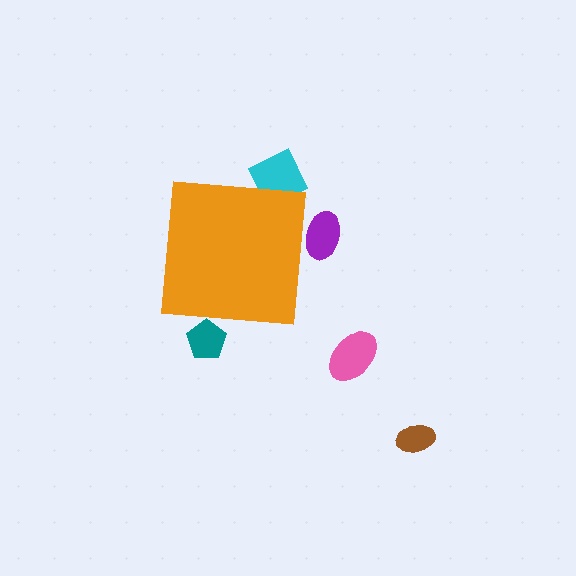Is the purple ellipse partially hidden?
Yes, the purple ellipse is partially hidden behind the orange square.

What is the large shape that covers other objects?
An orange square.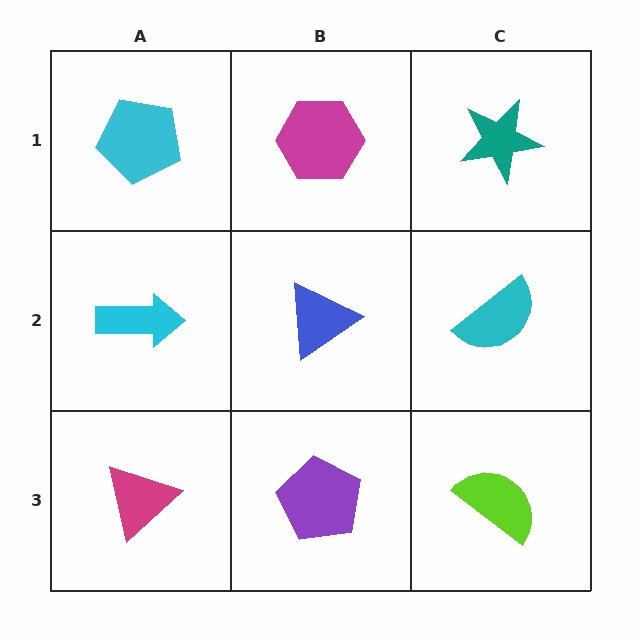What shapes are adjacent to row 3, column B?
A blue triangle (row 2, column B), a magenta triangle (row 3, column A), a lime semicircle (row 3, column C).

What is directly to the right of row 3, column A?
A purple pentagon.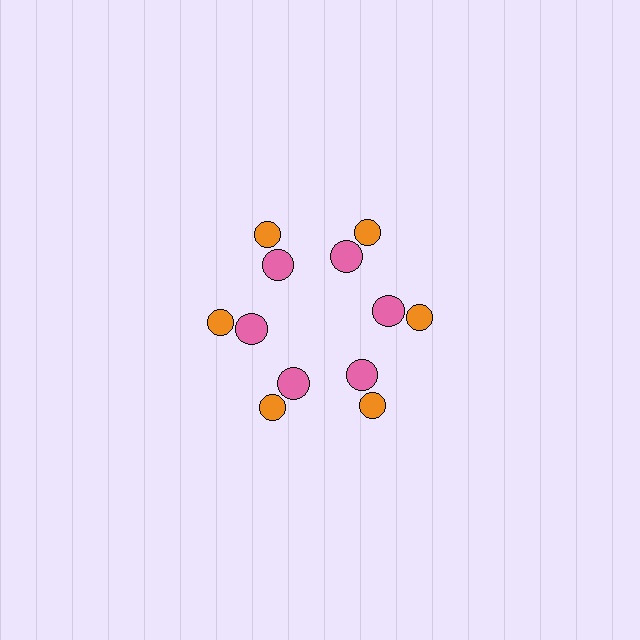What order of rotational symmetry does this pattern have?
This pattern has 6-fold rotational symmetry.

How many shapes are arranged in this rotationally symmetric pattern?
There are 12 shapes, arranged in 6 groups of 2.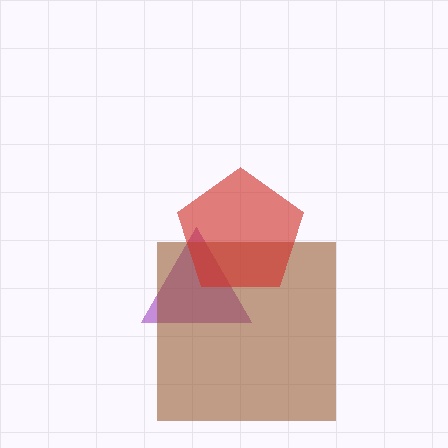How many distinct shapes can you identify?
There are 3 distinct shapes: a purple triangle, a brown square, a red pentagon.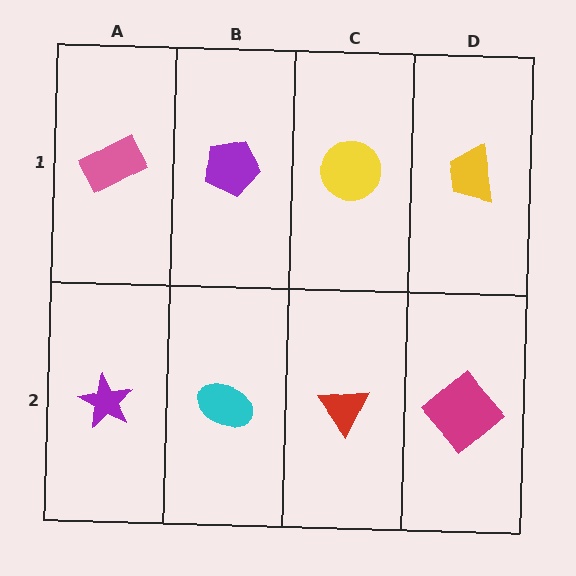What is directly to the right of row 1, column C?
A yellow trapezoid.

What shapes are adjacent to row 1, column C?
A red triangle (row 2, column C), a purple pentagon (row 1, column B), a yellow trapezoid (row 1, column D).